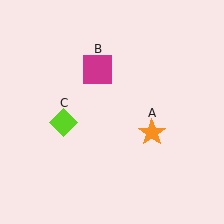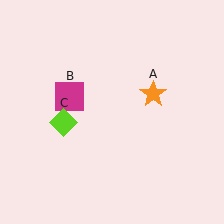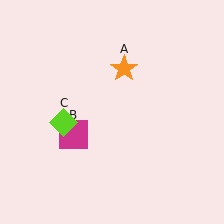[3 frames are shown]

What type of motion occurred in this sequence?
The orange star (object A), magenta square (object B) rotated counterclockwise around the center of the scene.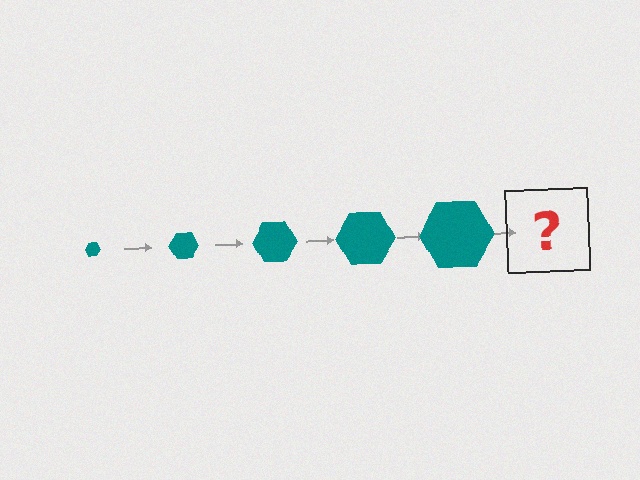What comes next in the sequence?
The next element should be a teal hexagon, larger than the previous one.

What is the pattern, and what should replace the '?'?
The pattern is that the hexagon gets progressively larger each step. The '?' should be a teal hexagon, larger than the previous one.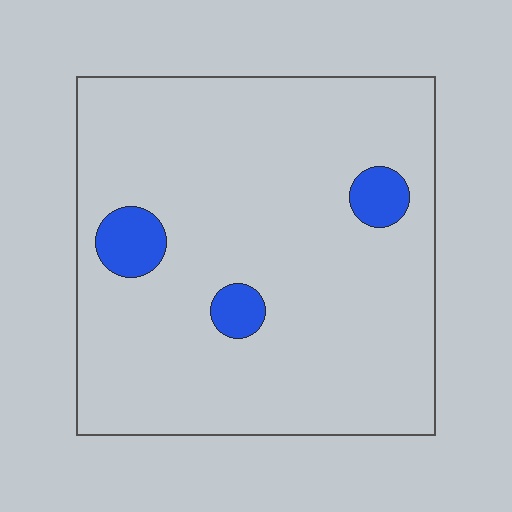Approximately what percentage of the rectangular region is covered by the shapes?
Approximately 5%.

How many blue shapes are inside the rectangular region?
3.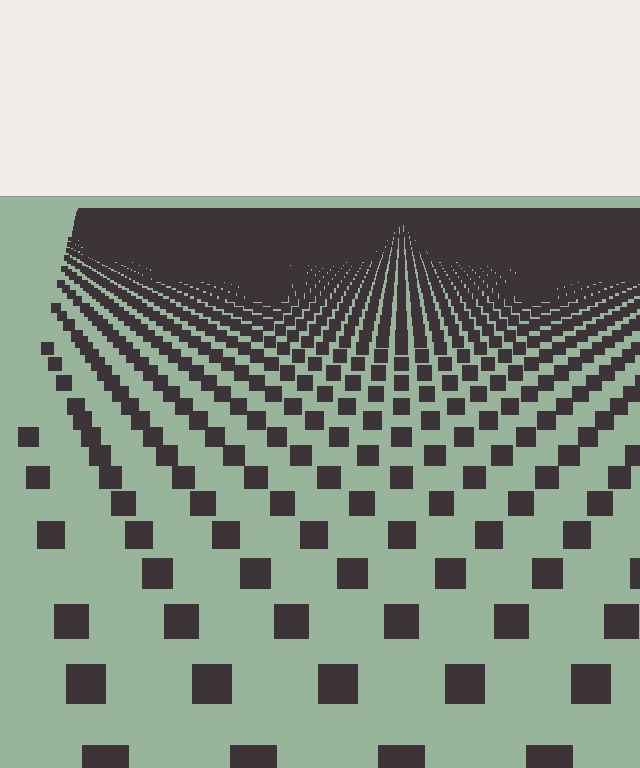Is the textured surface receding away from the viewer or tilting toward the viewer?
The surface is receding away from the viewer. Texture elements get smaller and denser toward the top.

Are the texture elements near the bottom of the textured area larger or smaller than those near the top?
Larger. Near the bottom, elements are closer to the viewer and appear at a bigger on-screen size.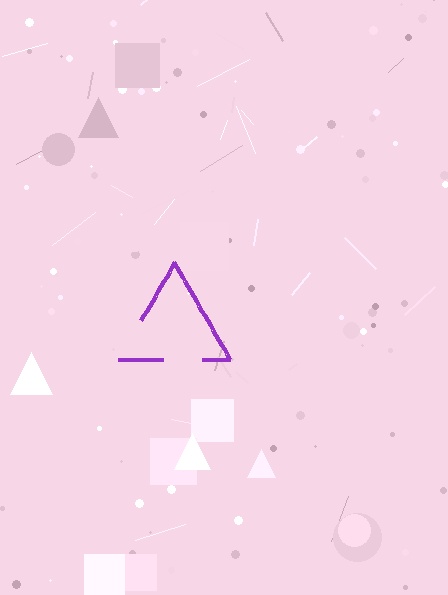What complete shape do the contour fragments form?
The contour fragments form a triangle.